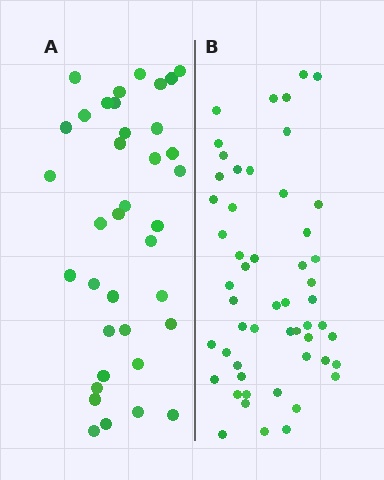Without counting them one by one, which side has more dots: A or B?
Region B (the right region) has more dots.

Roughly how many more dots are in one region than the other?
Region B has approximately 15 more dots than region A.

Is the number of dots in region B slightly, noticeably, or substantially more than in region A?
Region B has noticeably more, but not dramatically so. The ratio is roughly 1.4 to 1.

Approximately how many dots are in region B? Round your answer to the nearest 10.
About 50 dots. (The exact count is 53, which rounds to 50.)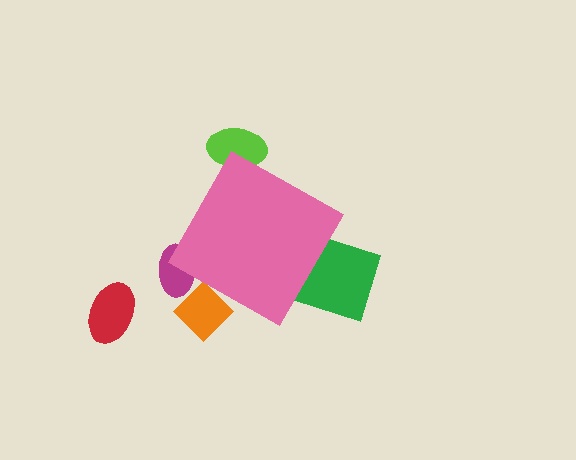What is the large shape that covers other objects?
A pink diamond.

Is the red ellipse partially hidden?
No, the red ellipse is fully visible.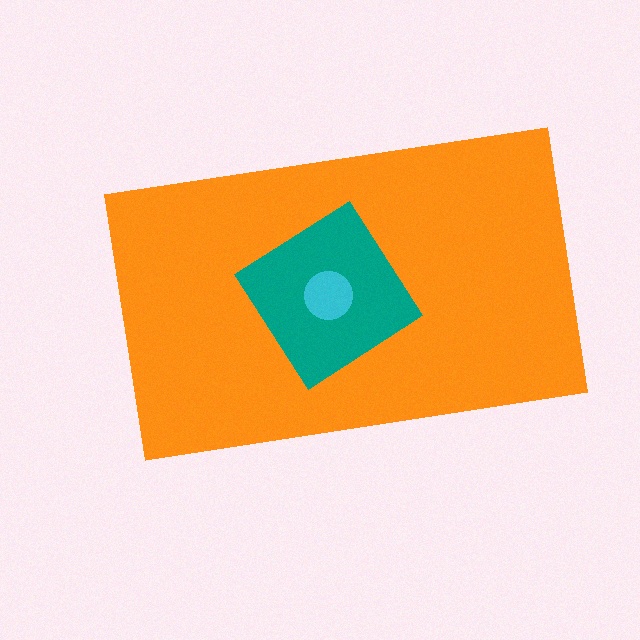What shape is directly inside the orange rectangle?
The teal diamond.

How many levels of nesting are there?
3.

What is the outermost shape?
The orange rectangle.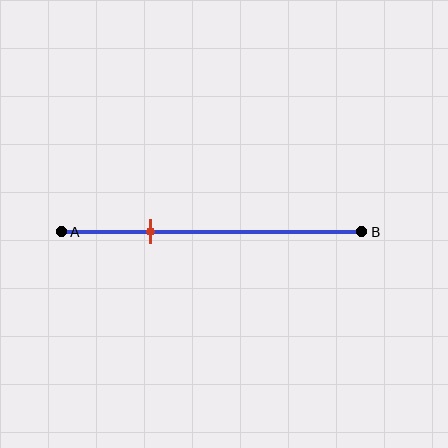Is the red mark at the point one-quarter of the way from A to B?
No, the mark is at about 30% from A, not at the 25% one-quarter point.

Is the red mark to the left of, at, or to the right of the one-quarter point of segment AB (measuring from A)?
The red mark is to the right of the one-quarter point of segment AB.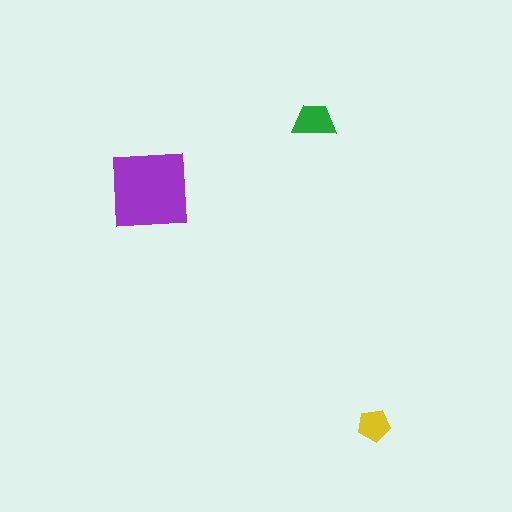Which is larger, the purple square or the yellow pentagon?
The purple square.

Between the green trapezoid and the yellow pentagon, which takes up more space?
The green trapezoid.